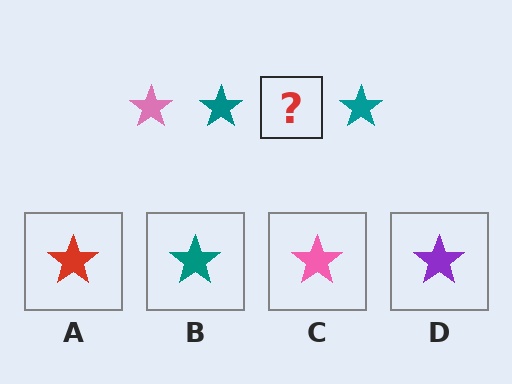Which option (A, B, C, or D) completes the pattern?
C.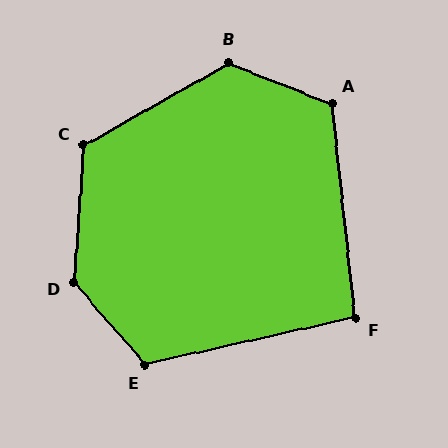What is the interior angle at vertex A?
Approximately 118 degrees (obtuse).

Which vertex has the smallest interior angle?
F, at approximately 96 degrees.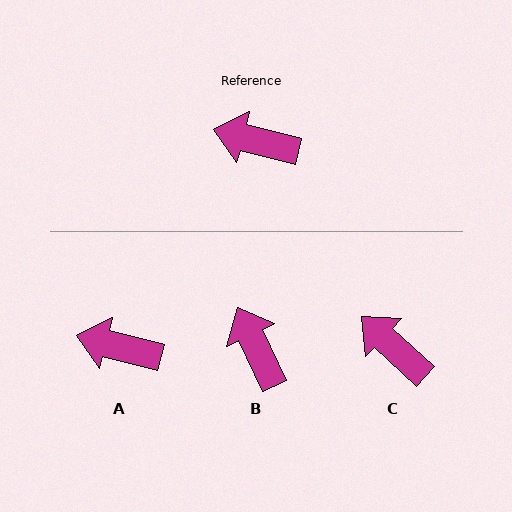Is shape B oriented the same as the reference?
No, it is off by about 51 degrees.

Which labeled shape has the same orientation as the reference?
A.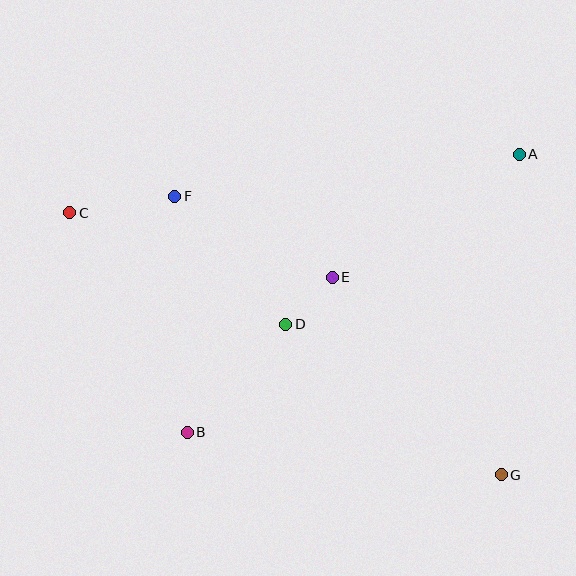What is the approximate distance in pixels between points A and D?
The distance between A and D is approximately 289 pixels.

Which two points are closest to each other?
Points D and E are closest to each other.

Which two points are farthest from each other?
Points C and G are farthest from each other.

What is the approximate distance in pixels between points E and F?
The distance between E and F is approximately 177 pixels.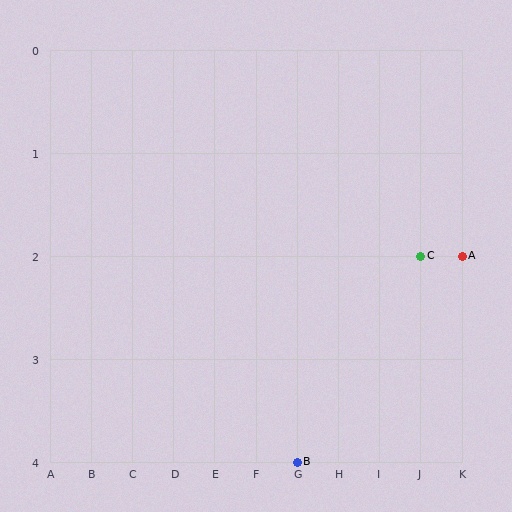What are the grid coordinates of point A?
Point A is at grid coordinates (K, 2).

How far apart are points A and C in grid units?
Points A and C are 1 column apart.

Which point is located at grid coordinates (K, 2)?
Point A is at (K, 2).